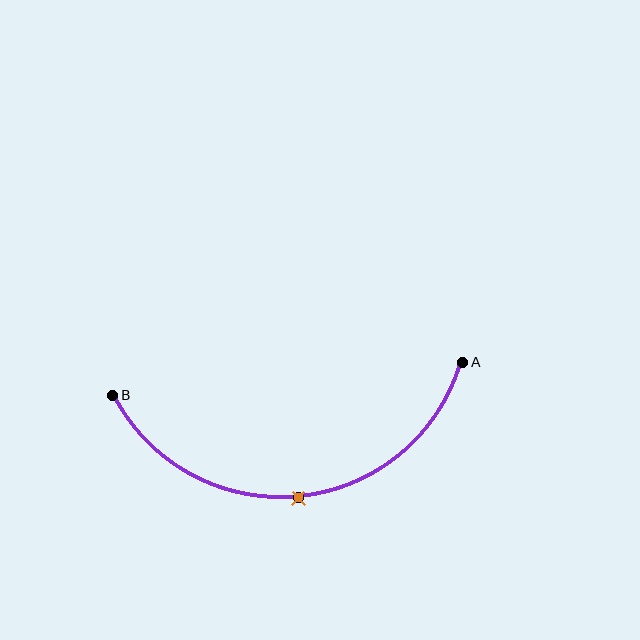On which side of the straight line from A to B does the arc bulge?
The arc bulges below the straight line connecting A and B.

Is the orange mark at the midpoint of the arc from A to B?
Yes. The orange mark lies on the arc at equal arc-length from both A and B — it is the arc midpoint.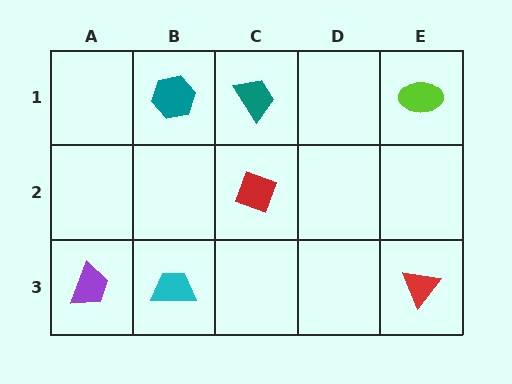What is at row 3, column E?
A red triangle.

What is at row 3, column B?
A cyan trapezoid.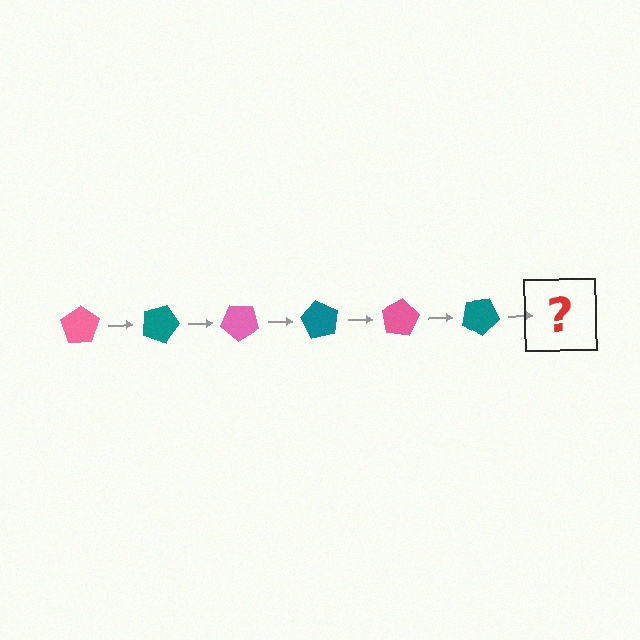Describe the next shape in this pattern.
It should be a pink pentagon, rotated 120 degrees from the start.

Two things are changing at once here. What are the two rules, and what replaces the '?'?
The two rules are that it rotates 20 degrees each step and the color cycles through pink and teal. The '?' should be a pink pentagon, rotated 120 degrees from the start.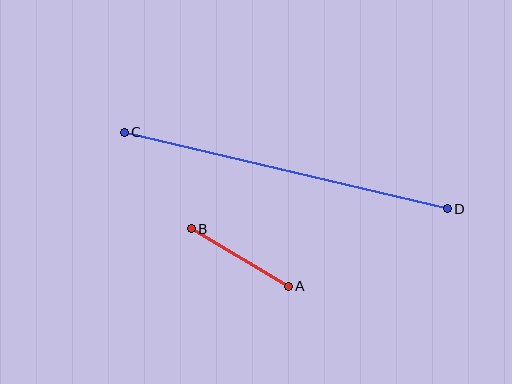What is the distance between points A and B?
The distance is approximately 113 pixels.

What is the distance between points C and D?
The distance is approximately 332 pixels.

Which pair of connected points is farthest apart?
Points C and D are farthest apart.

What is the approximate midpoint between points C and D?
The midpoint is at approximately (286, 171) pixels.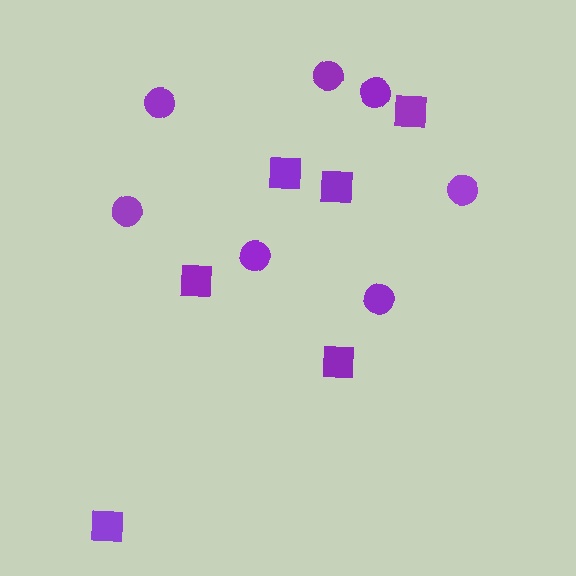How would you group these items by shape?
There are 2 groups: one group of squares (6) and one group of circles (7).